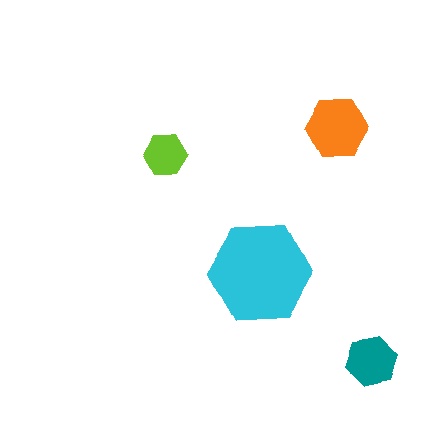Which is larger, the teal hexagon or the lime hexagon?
The teal one.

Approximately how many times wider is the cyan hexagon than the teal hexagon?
About 2 times wider.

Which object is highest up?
The orange hexagon is topmost.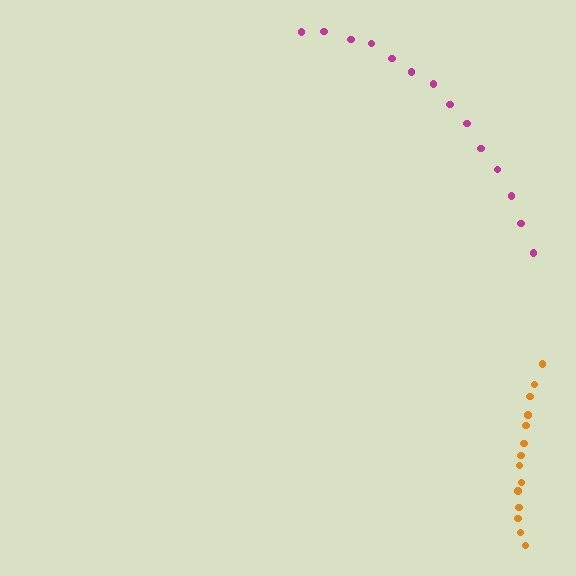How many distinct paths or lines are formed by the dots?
There are 2 distinct paths.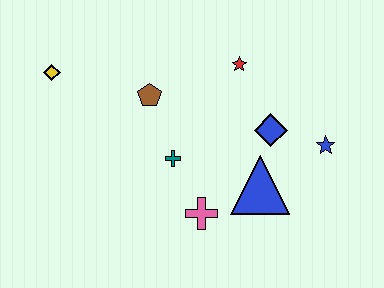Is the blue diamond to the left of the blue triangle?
No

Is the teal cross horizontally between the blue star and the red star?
No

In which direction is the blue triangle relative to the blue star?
The blue triangle is to the left of the blue star.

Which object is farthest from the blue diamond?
The yellow diamond is farthest from the blue diamond.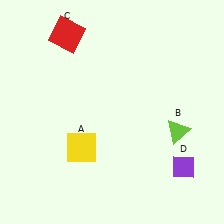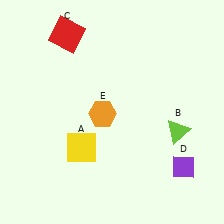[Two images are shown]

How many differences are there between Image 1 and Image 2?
There is 1 difference between the two images.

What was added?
An orange hexagon (E) was added in Image 2.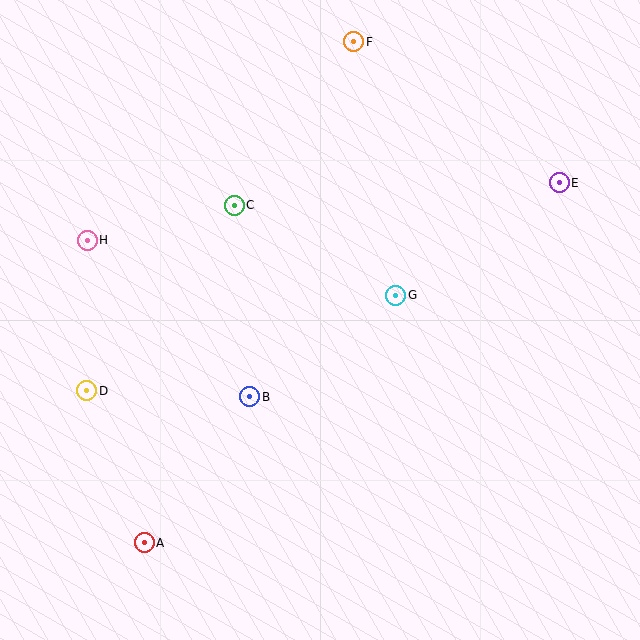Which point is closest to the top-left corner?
Point H is closest to the top-left corner.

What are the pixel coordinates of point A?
Point A is at (144, 543).